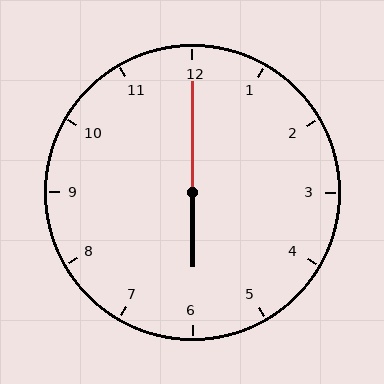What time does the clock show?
6:00.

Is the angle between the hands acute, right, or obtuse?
It is obtuse.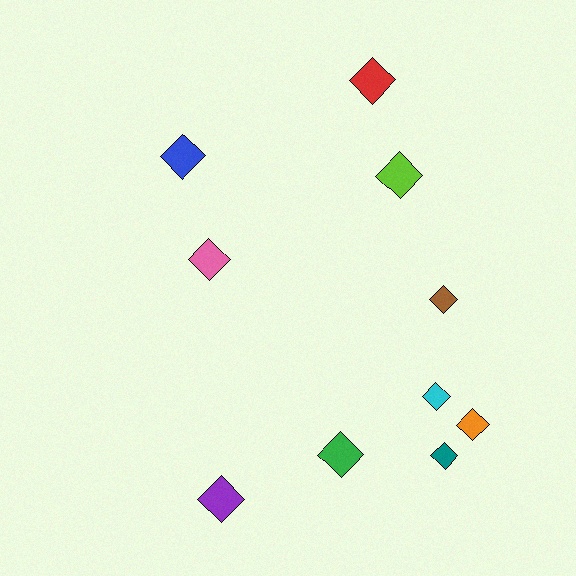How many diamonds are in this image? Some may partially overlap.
There are 10 diamonds.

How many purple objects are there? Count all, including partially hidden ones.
There is 1 purple object.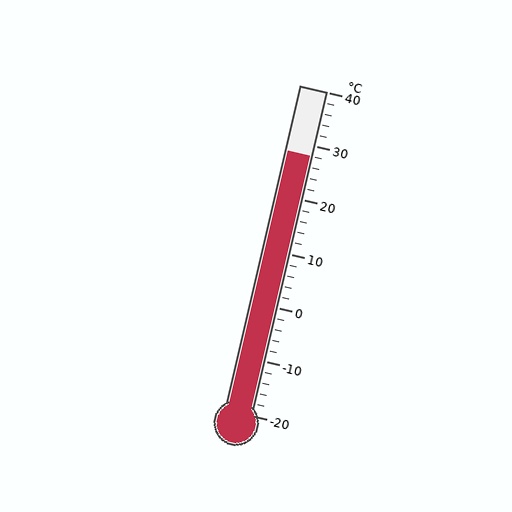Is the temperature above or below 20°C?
The temperature is above 20°C.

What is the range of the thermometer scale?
The thermometer scale ranges from -20°C to 40°C.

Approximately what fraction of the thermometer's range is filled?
The thermometer is filled to approximately 80% of its range.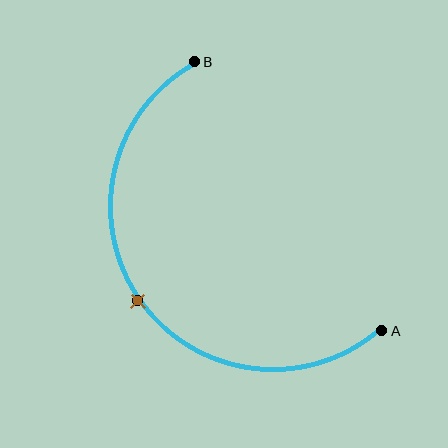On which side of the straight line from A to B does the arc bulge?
The arc bulges below and to the left of the straight line connecting A and B.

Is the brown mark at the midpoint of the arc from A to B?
Yes. The brown mark lies on the arc at equal arc-length from both A and B — it is the arc midpoint.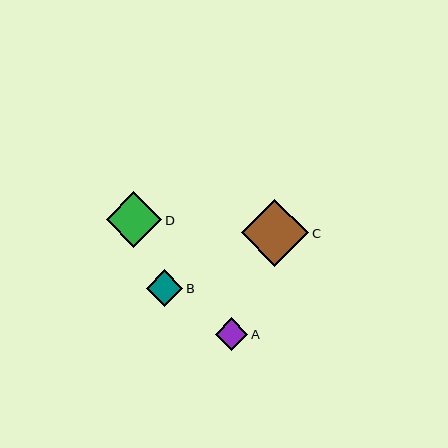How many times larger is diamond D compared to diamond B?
Diamond D is approximately 1.5 times the size of diamond B.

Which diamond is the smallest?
Diamond A is the smallest with a size of approximately 32 pixels.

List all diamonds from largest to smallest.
From largest to smallest: C, D, B, A.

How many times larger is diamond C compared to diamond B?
Diamond C is approximately 1.8 times the size of diamond B.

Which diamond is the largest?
Diamond C is the largest with a size of approximately 67 pixels.